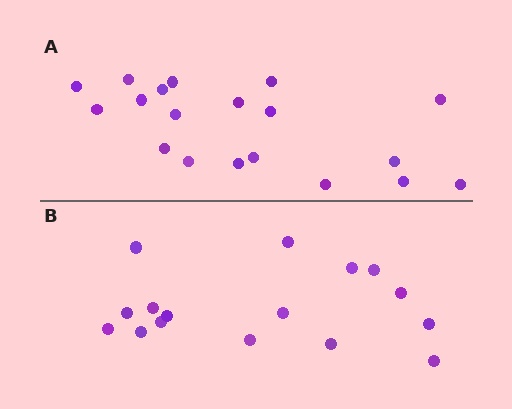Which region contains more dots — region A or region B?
Region A (the top region) has more dots.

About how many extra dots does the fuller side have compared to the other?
Region A has just a few more — roughly 2 or 3 more dots than region B.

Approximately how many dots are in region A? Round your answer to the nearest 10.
About 20 dots. (The exact count is 19, which rounds to 20.)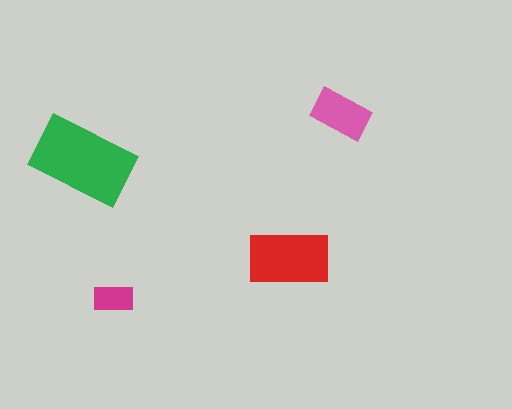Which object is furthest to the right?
The pink rectangle is rightmost.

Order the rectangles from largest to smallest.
the green one, the red one, the pink one, the magenta one.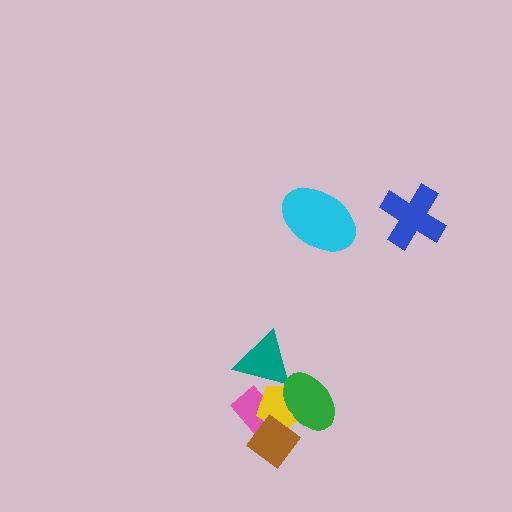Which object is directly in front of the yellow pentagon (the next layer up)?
The brown diamond is directly in front of the yellow pentagon.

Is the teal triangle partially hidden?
No, no other shape covers it.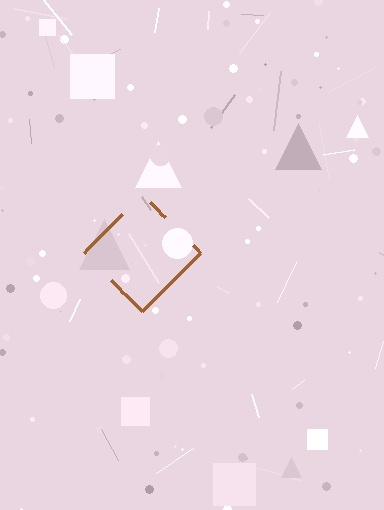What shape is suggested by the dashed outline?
The dashed outline suggests a diamond.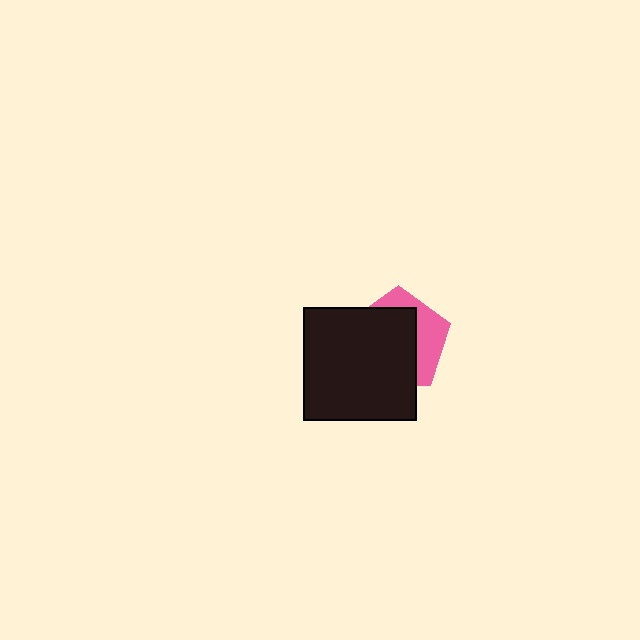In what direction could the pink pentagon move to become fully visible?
The pink pentagon could move toward the upper-right. That would shift it out from behind the black square entirely.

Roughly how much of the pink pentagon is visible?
A small part of it is visible (roughly 34%).